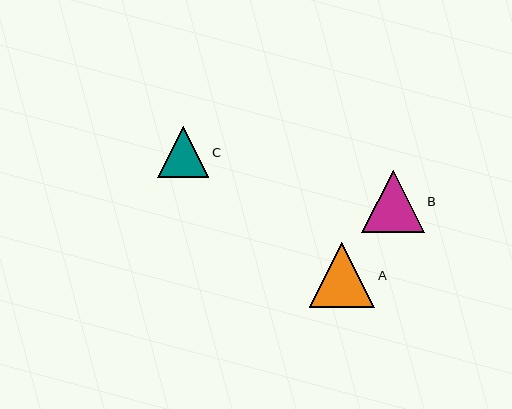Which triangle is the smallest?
Triangle C is the smallest with a size of approximately 51 pixels.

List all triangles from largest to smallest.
From largest to smallest: A, B, C.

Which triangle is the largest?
Triangle A is the largest with a size of approximately 65 pixels.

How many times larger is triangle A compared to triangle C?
Triangle A is approximately 1.3 times the size of triangle C.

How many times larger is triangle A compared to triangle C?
Triangle A is approximately 1.3 times the size of triangle C.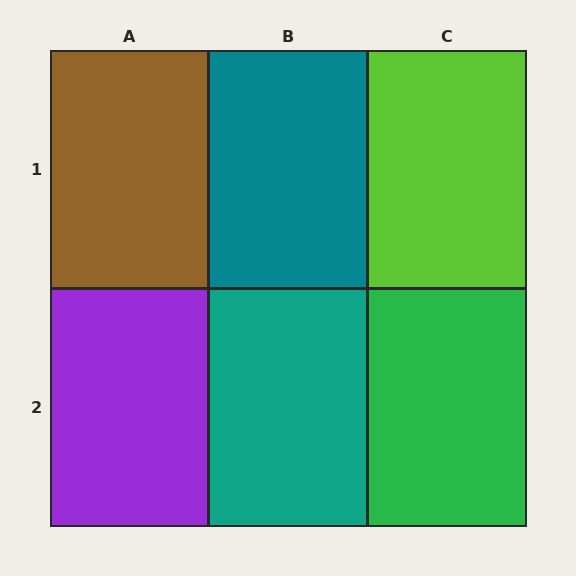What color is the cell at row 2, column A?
Purple.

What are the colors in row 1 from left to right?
Brown, teal, lime.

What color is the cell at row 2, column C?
Green.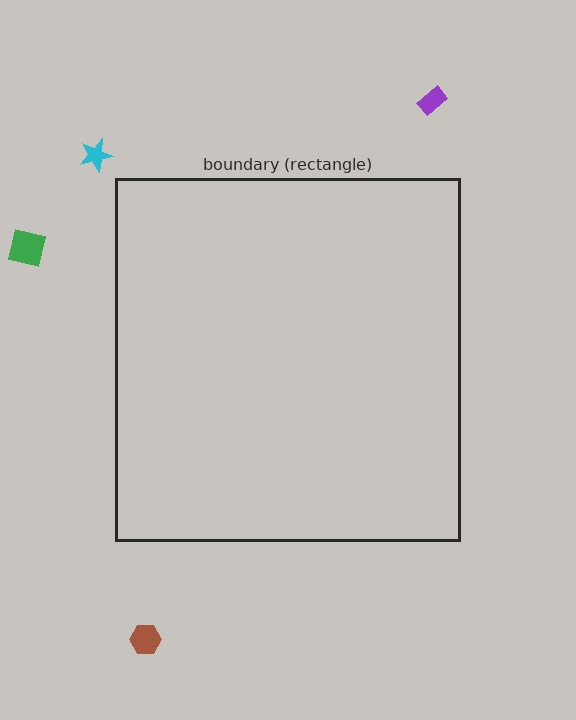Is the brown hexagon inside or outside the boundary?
Outside.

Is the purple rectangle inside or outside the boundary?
Outside.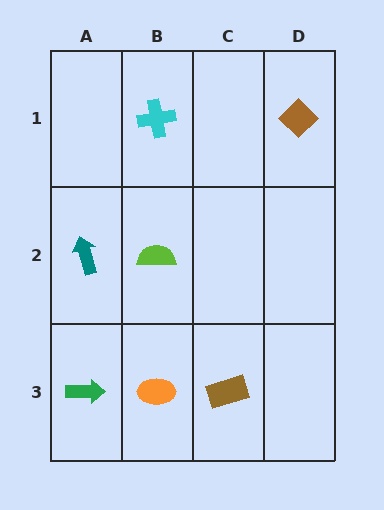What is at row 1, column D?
A brown diamond.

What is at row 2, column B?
A lime semicircle.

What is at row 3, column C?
A brown rectangle.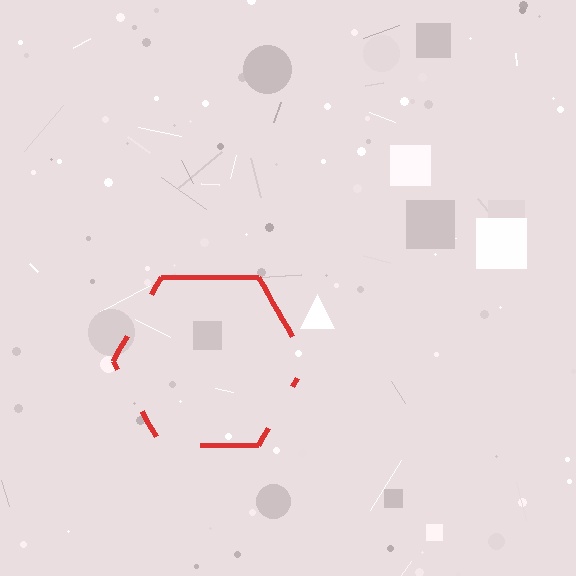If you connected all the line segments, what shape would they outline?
They would outline a hexagon.